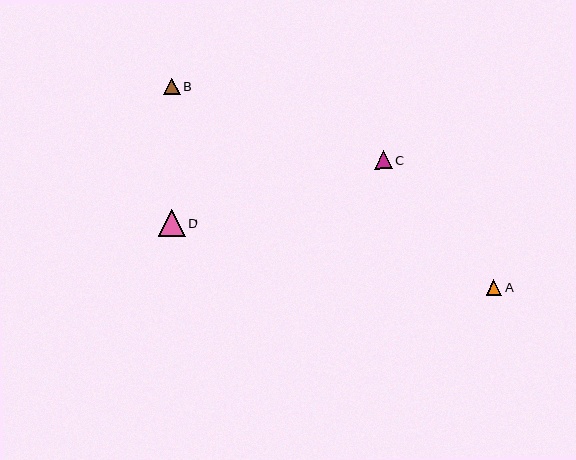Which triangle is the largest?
Triangle D is the largest with a size of approximately 27 pixels.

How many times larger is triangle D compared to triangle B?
Triangle D is approximately 1.6 times the size of triangle B.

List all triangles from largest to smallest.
From largest to smallest: D, C, B, A.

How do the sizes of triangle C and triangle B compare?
Triangle C and triangle B are approximately the same size.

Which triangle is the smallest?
Triangle A is the smallest with a size of approximately 16 pixels.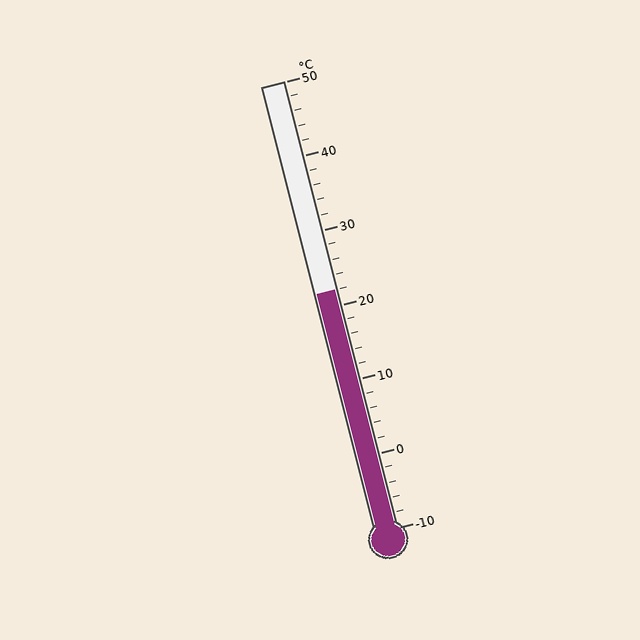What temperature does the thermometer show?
The thermometer shows approximately 22°C.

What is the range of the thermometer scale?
The thermometer scale ranges from -10°C to 50°C.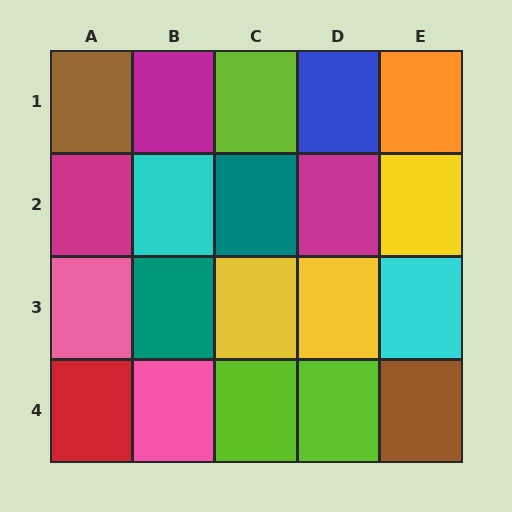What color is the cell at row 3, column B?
Teal.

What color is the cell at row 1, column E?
Orange.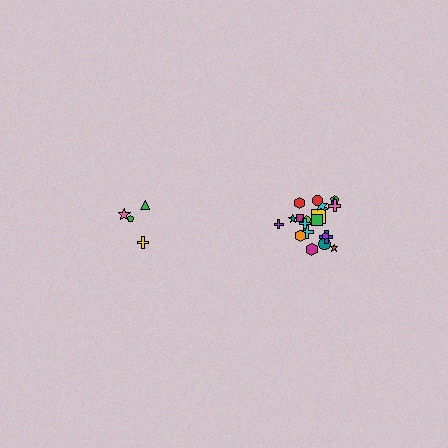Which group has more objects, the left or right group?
The right group.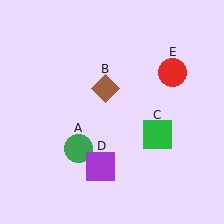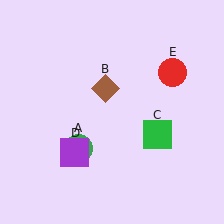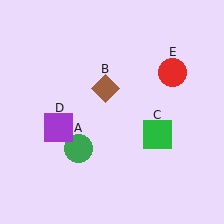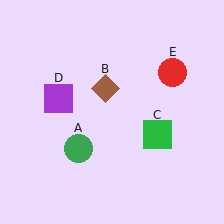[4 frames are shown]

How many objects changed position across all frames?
1 object changed position: purple square (object D).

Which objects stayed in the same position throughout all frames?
Green circle (object A) and brown diamond (object B) and green square (object C) and red circle (object E) remained stationary.